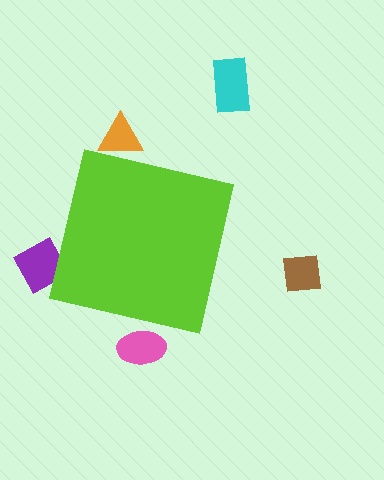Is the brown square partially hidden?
No, the brown square is fully visible.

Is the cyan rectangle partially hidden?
No, the cyan rectangle is fully visible.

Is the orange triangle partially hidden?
Yes, the orange triangle is partially hidden behind the lime square.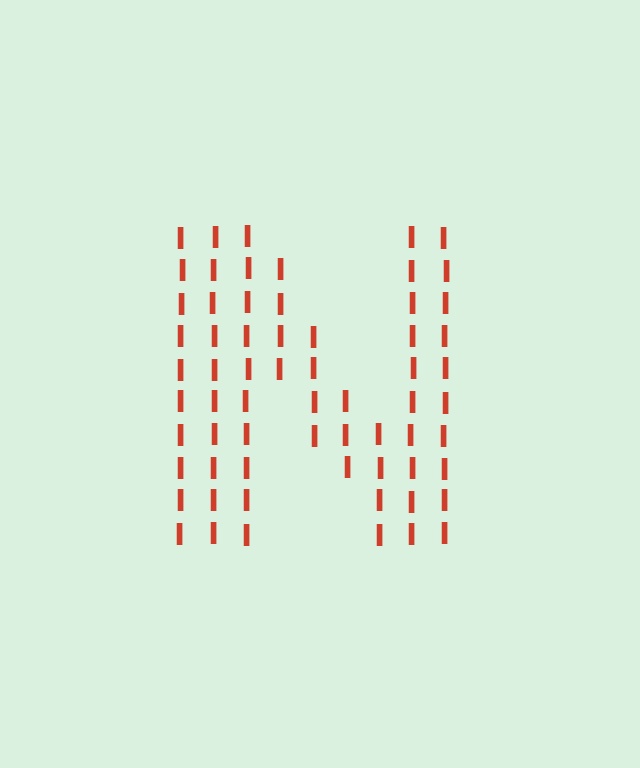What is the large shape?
The large shape is the letter N.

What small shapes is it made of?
It is made of small letter I's.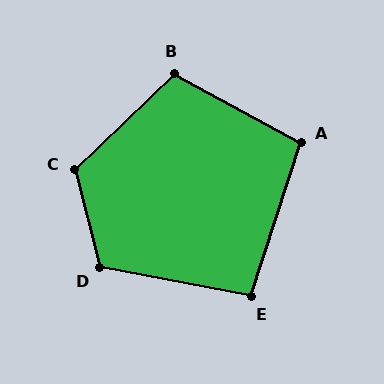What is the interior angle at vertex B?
Approximately 108 degrees (obtuse).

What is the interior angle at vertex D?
Approximately 115 degrees (obtuse).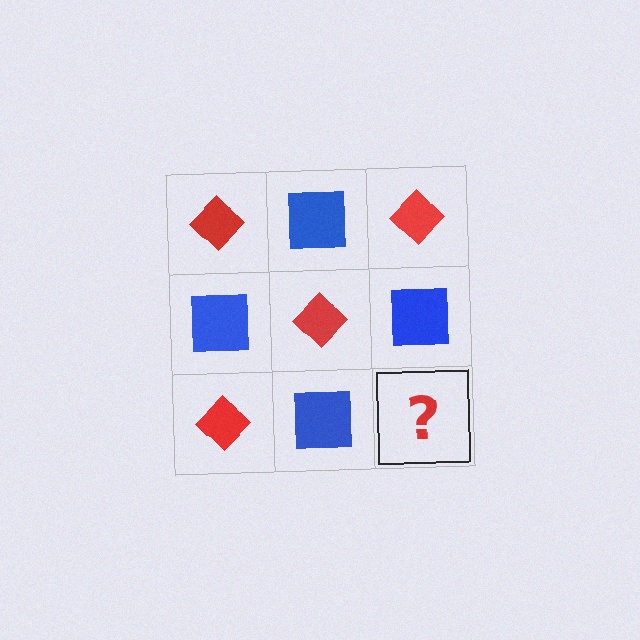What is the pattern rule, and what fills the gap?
The rule is that it alternates red diamond and blue square in a checkerboard pattern. The gap should be filled with a red diamond.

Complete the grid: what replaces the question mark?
The question mark should be replaced with a red diamond.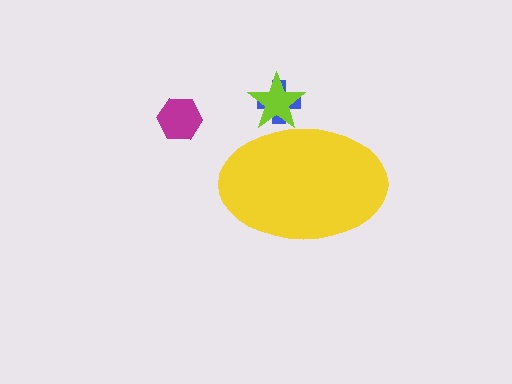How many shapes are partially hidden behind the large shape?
2 shapes are partially hidden.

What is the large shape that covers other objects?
A yellow ellipse.